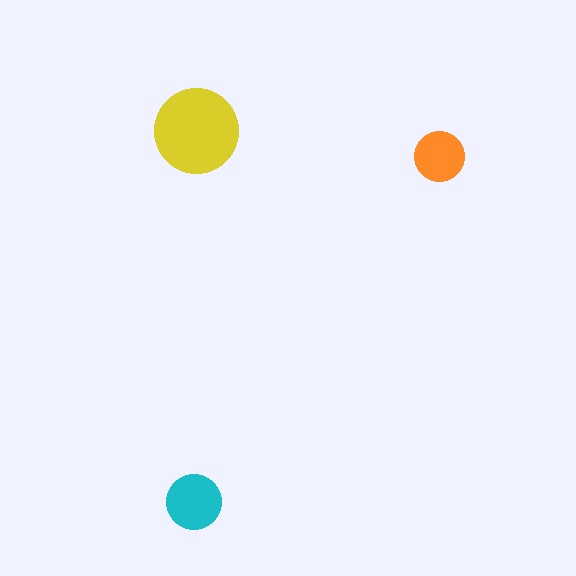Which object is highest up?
The yellow circle is topmost.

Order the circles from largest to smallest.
the yellow one, the cyan one, the orange one.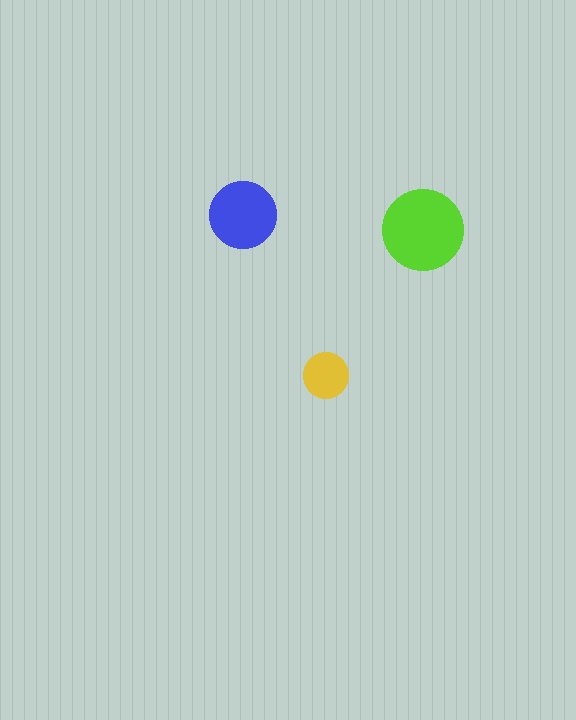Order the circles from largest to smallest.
the lime one, the blue one, the yellow one.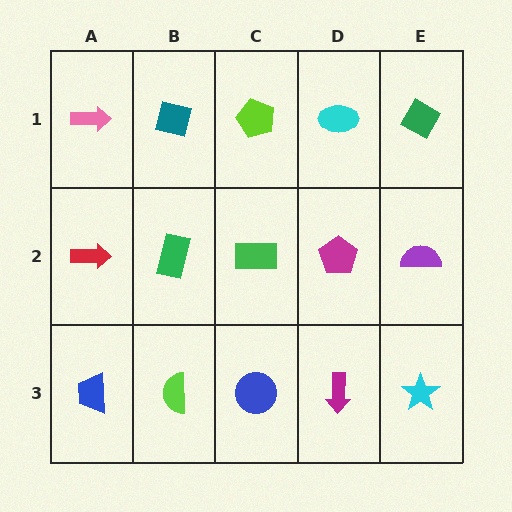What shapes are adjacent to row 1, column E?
A purple semicircle (row 2, column E), a cyan ellipse (row 1, column D).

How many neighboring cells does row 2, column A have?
3.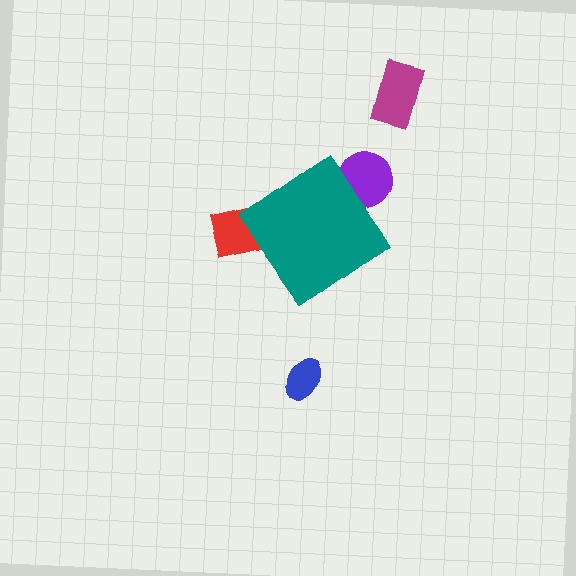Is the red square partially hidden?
Yes, the red square is partially hidden behind the teal diamond.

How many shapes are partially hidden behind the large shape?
2 shapes are partially hidden.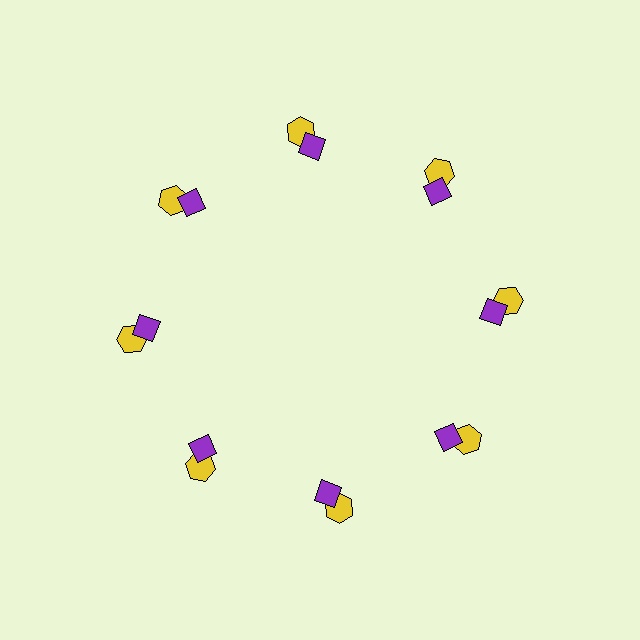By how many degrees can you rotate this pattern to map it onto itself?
The pattern maps onto itself every 45 degrees of rotation.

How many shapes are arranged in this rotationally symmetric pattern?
There are 16 shapes, arranged in 8 groups of 2.